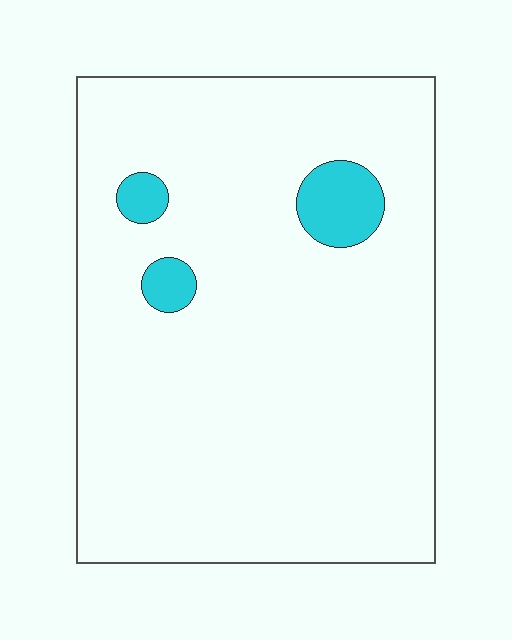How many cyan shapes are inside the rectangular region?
3.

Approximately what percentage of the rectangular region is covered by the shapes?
Approximately 5%.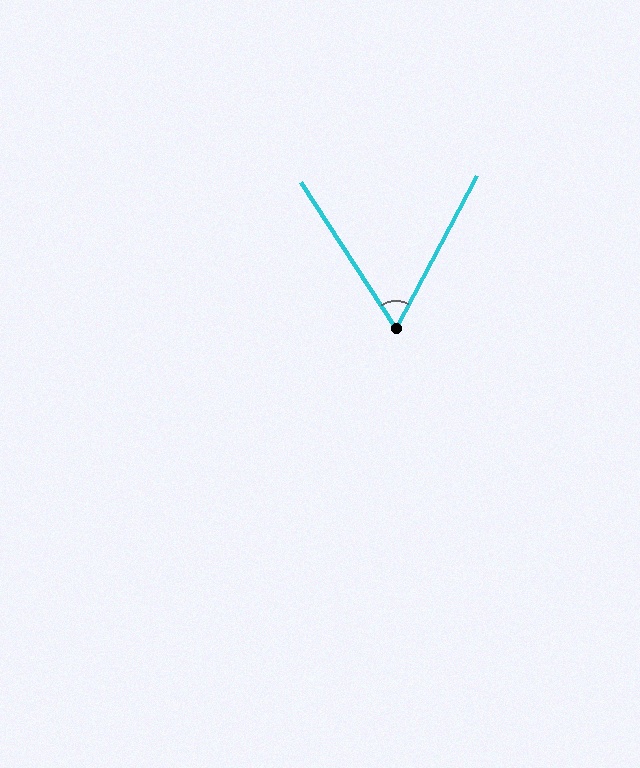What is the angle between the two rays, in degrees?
Approximately 61 degrees.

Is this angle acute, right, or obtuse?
It is acute.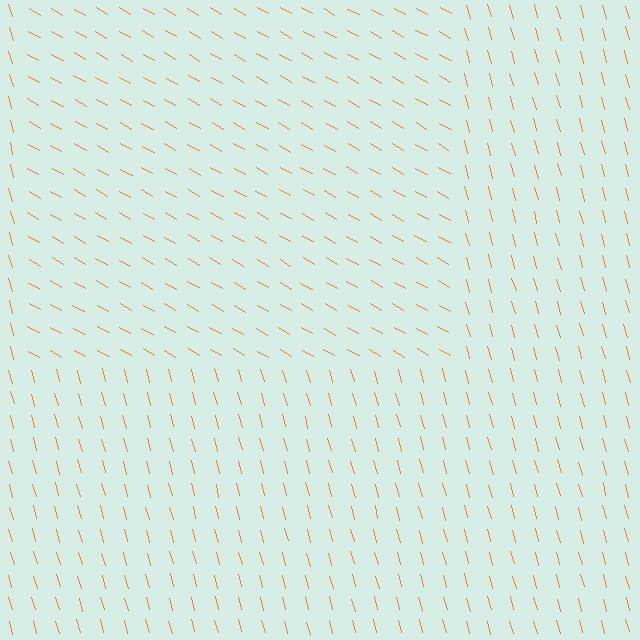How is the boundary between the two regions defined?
The boundary is defined purely by a change in line orientation (approximately 45 degrees difference). All lines are the same color and thickness.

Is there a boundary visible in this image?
Yes, there is a texture boundary formed by a change in line orientation.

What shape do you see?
I see a rectangle.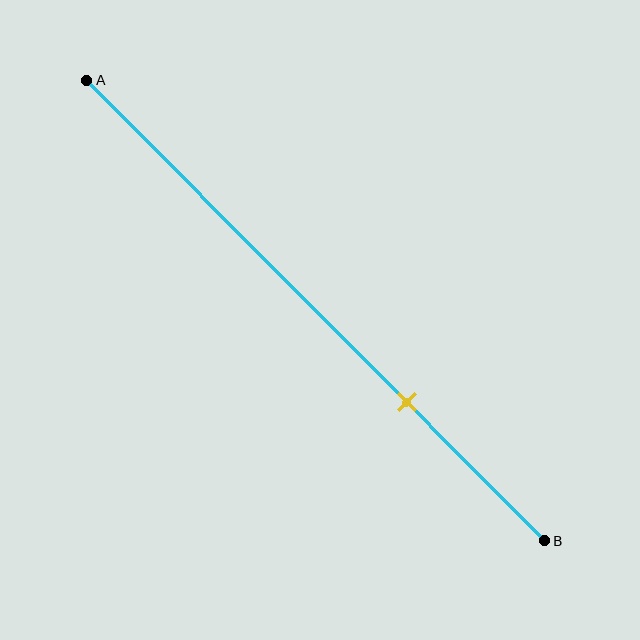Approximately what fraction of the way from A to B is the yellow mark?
The yellow mark is approximately 70% of the way from A to B.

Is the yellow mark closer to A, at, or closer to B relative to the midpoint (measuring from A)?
The yellow mark is closer to point B than the midpoint of segment AB.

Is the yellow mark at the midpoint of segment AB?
No, the mark is at about 70% from A, not at the 50% midpoint.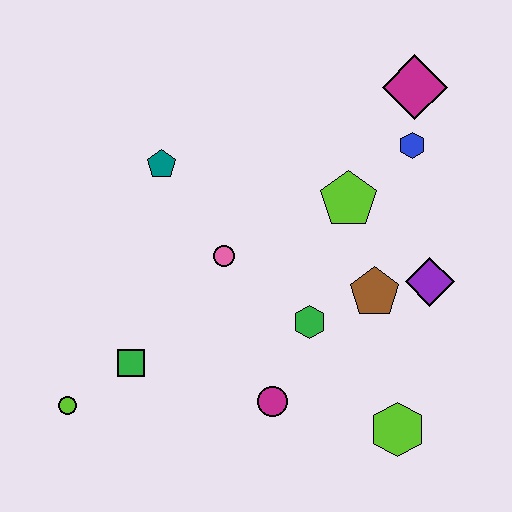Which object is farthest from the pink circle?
The magenta diamond is farthest from the pink circle.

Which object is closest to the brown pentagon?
The purple diamond is closest to the brown pentagon.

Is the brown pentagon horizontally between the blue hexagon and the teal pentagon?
Yes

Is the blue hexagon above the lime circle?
Yes